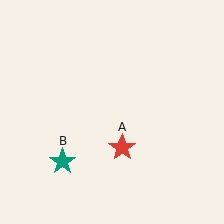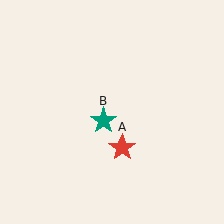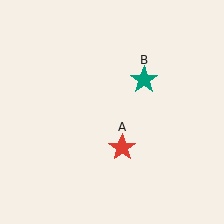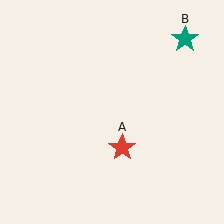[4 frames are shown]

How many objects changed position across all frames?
1 object changed position: teal star (object B).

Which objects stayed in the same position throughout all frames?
Red star (object A) remained stationary.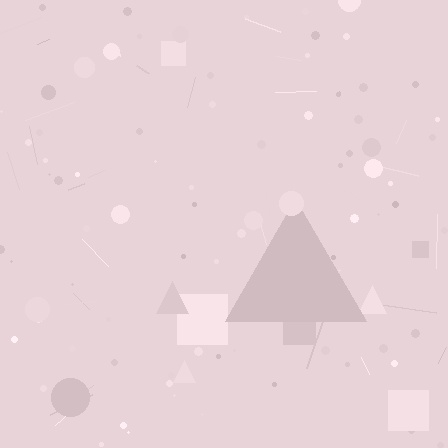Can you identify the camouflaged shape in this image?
The camouflaged shape is a triangle.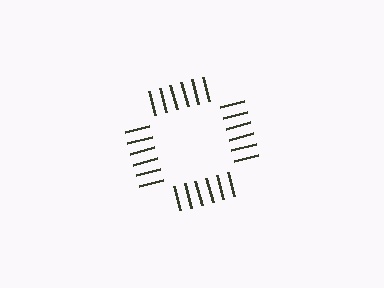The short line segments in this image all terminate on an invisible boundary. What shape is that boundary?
An illusory square — the line segments terminate on its edges but no continuous stroke is drawn.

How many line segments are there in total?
24 — 6 along each of the 4 edges.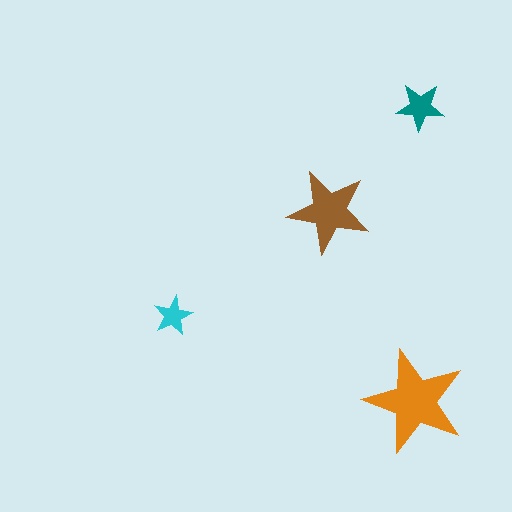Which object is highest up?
The teal star is topmost.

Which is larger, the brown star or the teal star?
The brown one.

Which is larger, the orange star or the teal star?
The orange one.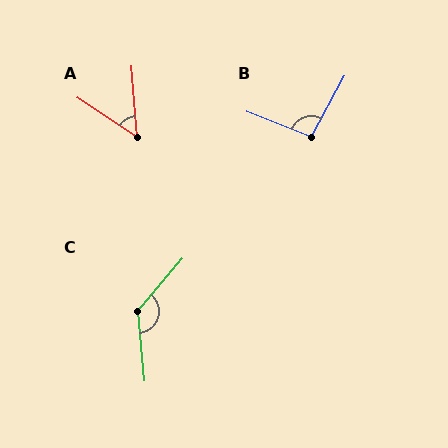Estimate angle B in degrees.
Approximately 97 degrees.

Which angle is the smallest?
A, at approximately 52 degrees.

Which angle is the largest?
C, at approximately 134 degrees.